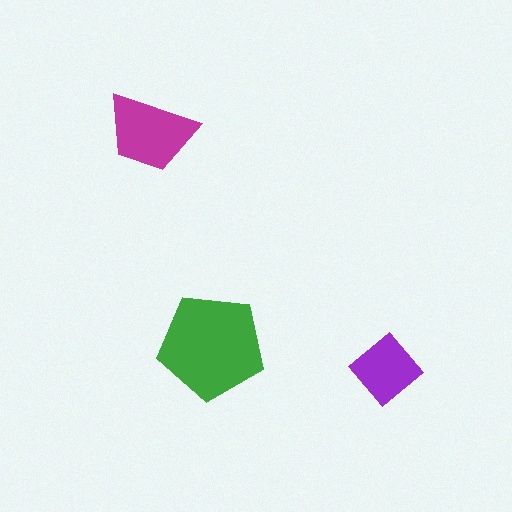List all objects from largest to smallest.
The green pentagon, the magenta trapezoid, the purple diamond.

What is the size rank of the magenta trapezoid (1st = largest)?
2nd.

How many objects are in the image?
There are 3 objects in the image.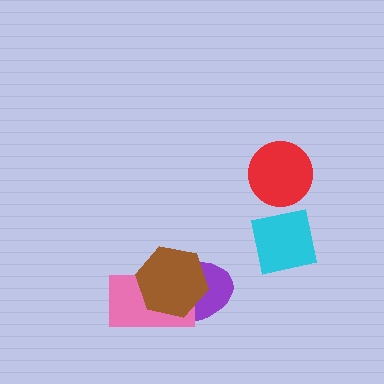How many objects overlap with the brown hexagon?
2 objects overlap with the brown hexagon.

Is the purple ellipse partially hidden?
Yes, it is partially covered by another shape.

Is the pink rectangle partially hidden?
Yes, it is partially covered by another shape.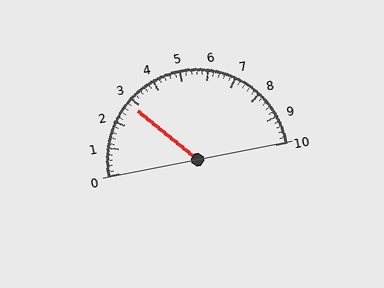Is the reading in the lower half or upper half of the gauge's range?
The reading is in the lower half of the range (0 to 10).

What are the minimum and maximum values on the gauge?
The gauge ranges from 0 to 10.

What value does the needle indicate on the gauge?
The needle indicates approximately 2.8.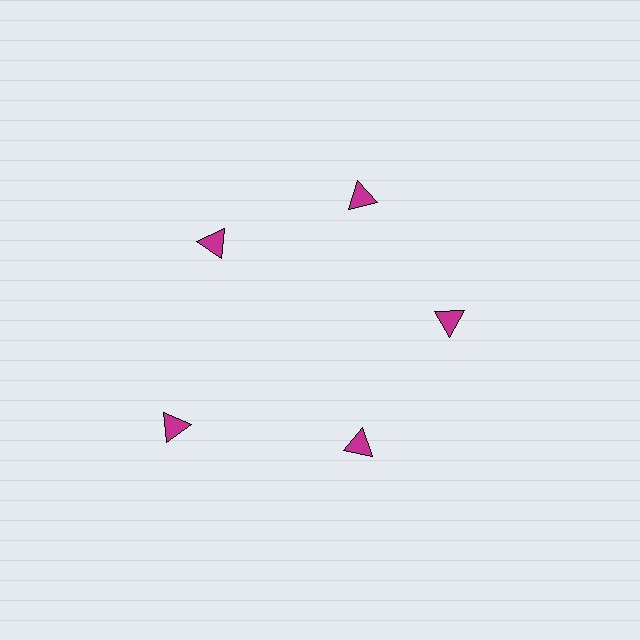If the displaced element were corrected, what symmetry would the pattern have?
It would have 5-fold rotational symmetry — the pattern would map onto itself every 72 degrees.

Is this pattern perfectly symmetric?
No. The 5 magenta triangles are arranged in a ring, but one element near the 8 o'clock position is pushed outward from the center, breaking the 5-fold rotational symmetry.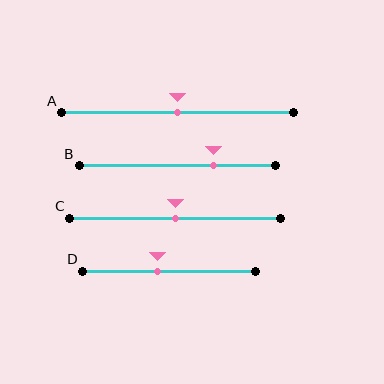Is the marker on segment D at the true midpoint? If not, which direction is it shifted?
No, the marker on segment D is shifted to the left by about 6% of the segment length.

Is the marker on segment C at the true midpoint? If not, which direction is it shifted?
Yes, the marker on segment C is at the true midpoint.